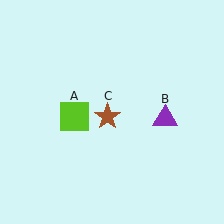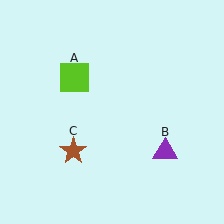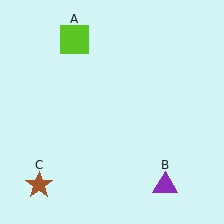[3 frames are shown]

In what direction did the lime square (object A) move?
The lime square (object A) moved up.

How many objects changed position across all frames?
3 objects changed position: lime square (object A), purple triangle (object B), brown star (object C).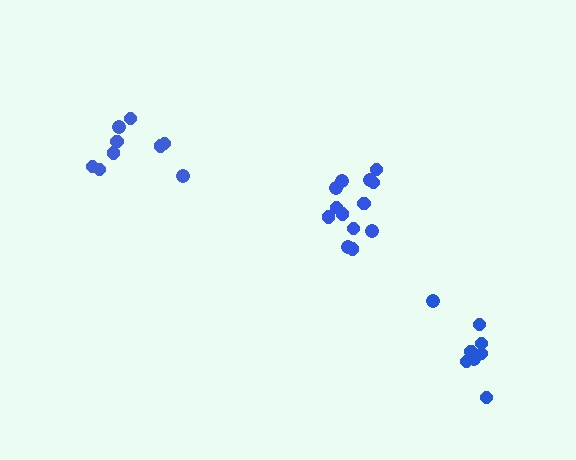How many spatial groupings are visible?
There are 3 spatial groupings.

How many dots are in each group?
Group 1: 9 dots, Group 2: 13 dots, Group 3: 9 dots (31 total).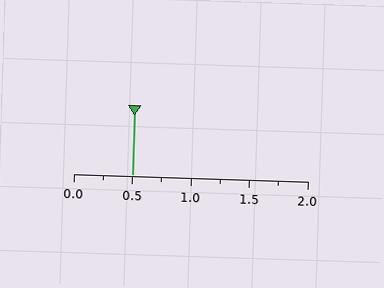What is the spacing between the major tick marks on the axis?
The major ticks are spaced 0.5 apart.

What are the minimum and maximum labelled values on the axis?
The axis runs from 0.0 to 2.0.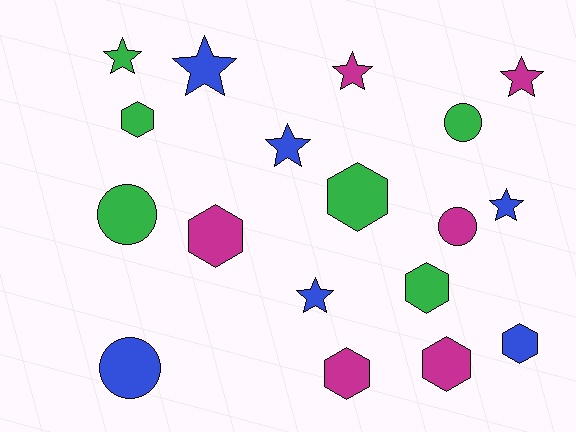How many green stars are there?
There is 1 green star.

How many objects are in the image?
There are 18 objects.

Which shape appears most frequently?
Hexagon, with 7 objects.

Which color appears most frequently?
Magenta, with 6 objects.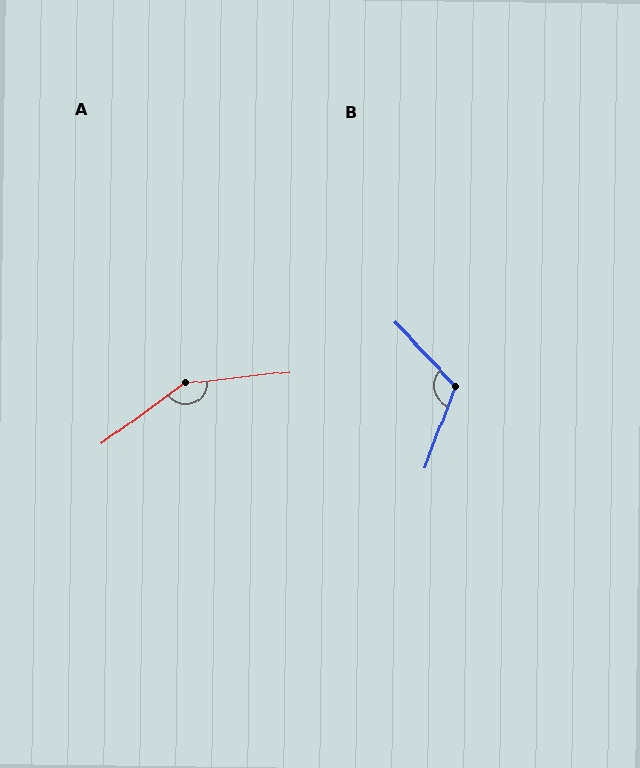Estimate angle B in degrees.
Approximately 117 degrees.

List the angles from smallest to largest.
B (117°), A (150°).